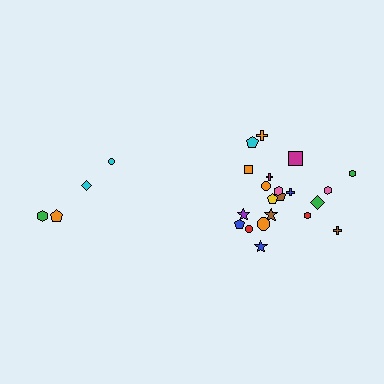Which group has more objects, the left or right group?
The right group.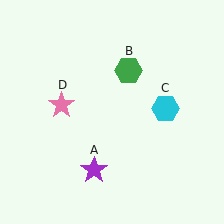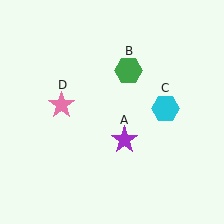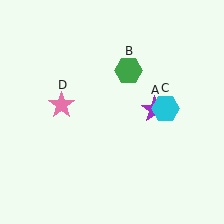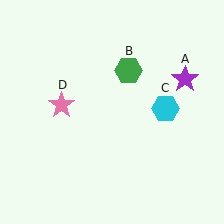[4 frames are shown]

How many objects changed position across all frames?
1 object changed position: purple star (object A).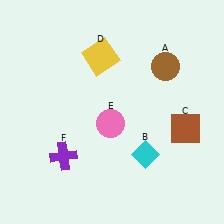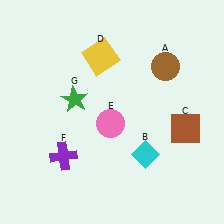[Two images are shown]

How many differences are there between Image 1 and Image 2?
There is 1 difference between the two images.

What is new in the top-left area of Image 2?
A green star (G) was added in the top-left area of Image 2.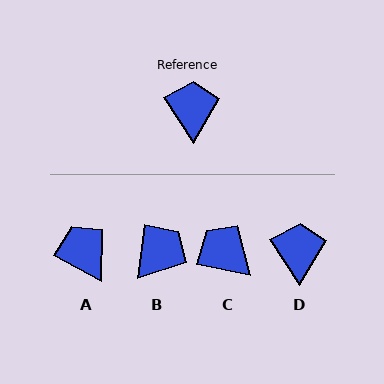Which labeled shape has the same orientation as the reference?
D.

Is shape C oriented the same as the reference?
No, it is off by about 45 degrees.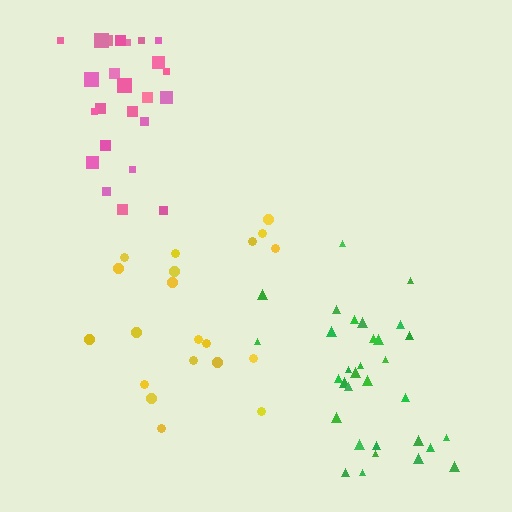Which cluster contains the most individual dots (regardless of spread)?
Green (32).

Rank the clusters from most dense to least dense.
green, pink, yellow.